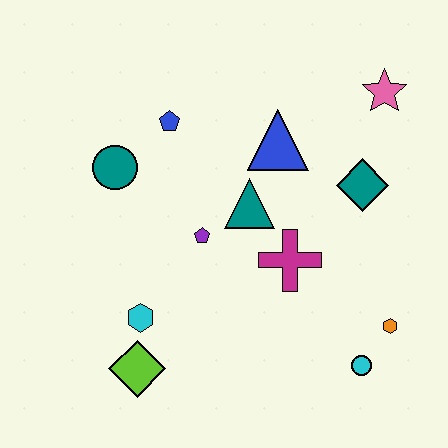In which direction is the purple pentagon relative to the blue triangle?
The purple pentagon is below the blue triangle.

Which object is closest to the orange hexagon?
The cyan circle is closest to the orange hexagon.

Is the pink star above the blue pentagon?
Yes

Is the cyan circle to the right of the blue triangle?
Yes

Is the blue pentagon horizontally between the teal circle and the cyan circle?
Yes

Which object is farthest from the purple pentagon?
The pink star is farthest from the purple pentagon.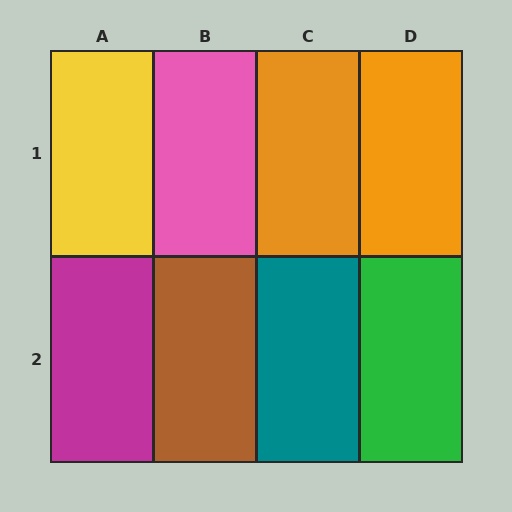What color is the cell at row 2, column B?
Brown.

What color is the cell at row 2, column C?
Teal.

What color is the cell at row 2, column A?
Magenta.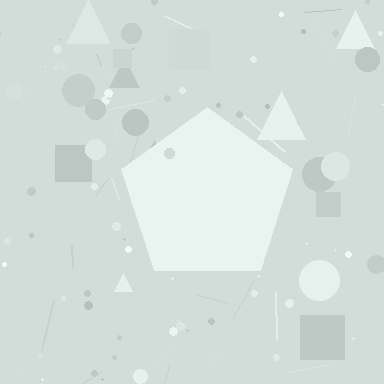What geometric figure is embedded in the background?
A pentagon is embedded in the background.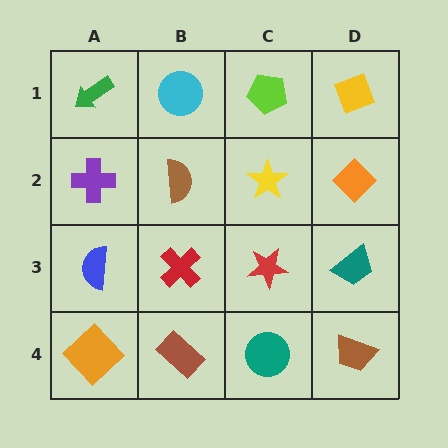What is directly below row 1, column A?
A purple cross.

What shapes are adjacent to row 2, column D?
A yellow diamond (row 1, column D), a teal trapezoid (row 3, column D), a yellow star (row 2, column C).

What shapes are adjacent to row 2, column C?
A lime pentagon (row 1, column C), a red star (row 3, column C), a brown semicircle (row 2, column B), an orange diamond (row 2, column D).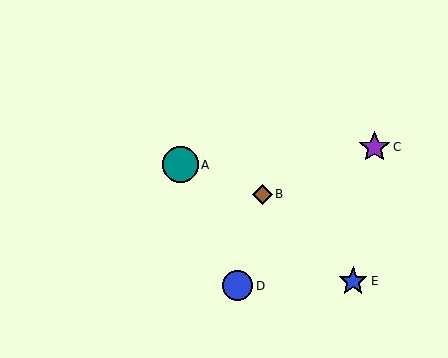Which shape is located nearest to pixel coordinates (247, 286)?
The blue circle (labeled D) at (238, 286) is nearest to that location.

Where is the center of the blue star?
The center of the blue star is at (353, 281).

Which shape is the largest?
The teal circle (labeled A) is the largest.